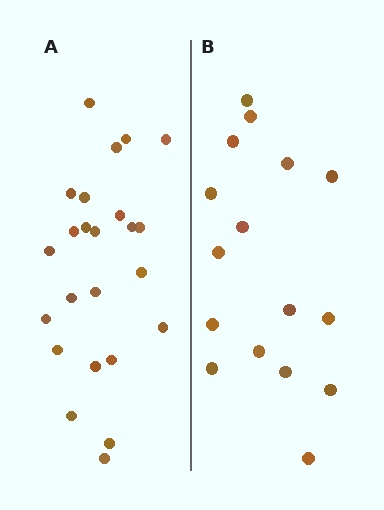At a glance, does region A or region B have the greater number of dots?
Region A (the left region) has more dots.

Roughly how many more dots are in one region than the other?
Region A has roughly 8 or so more dots than region B.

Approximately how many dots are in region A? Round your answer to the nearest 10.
About 20 dots. (The exact count is 24, which rounds to 20.)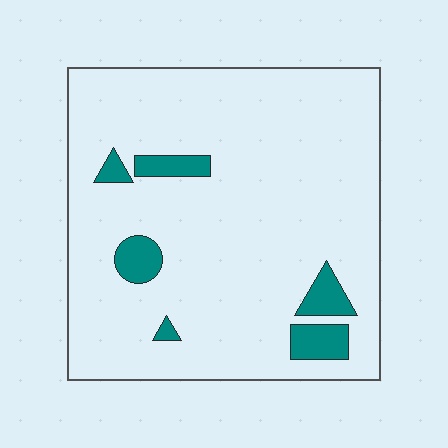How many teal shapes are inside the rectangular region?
6.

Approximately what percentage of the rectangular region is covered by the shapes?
Approximately 10%.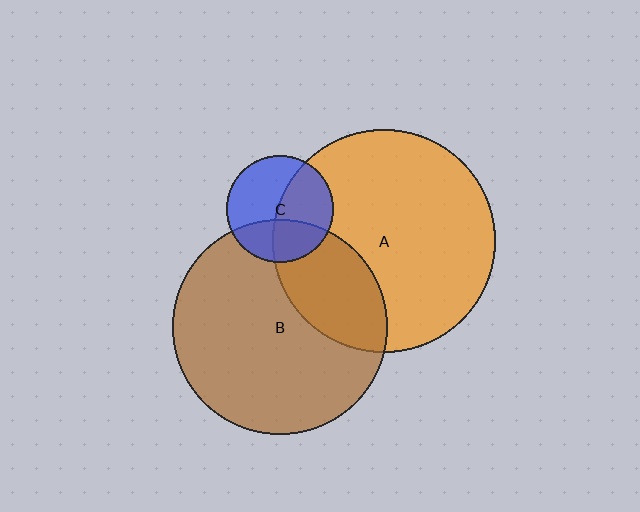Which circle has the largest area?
Circle A (orange).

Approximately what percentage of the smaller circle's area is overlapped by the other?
Approximately 30%.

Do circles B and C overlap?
Yes.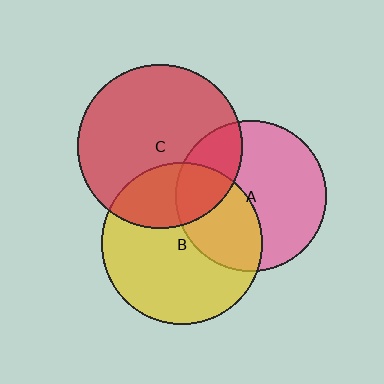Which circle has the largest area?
Circle C (red).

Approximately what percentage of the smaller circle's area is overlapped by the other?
Approximately 30%.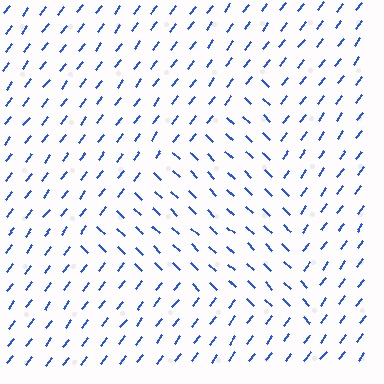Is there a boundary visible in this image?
Yes, there is a texture boundary formed by a change in line orientation.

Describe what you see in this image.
The image is filled with small blue line segments. A triangle region in the image has lines oriented differently from the surrounding lines, creating a visible texture boundary.